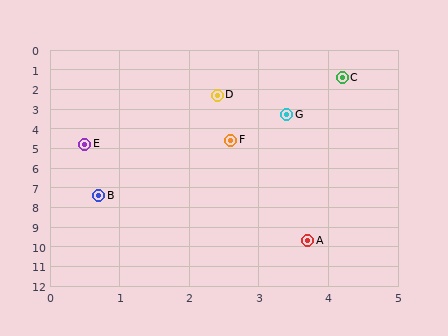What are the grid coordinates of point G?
Point G is at approximately (3.4, 3.3).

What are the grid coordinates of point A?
Point A is at approximately (3.7, 9.7).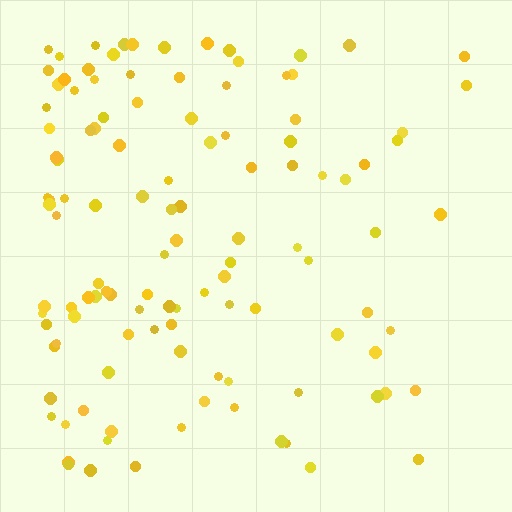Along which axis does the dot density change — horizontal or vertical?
Horizontal.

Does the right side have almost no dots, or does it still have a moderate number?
Still a moderate number, just noticeably fewer than the left.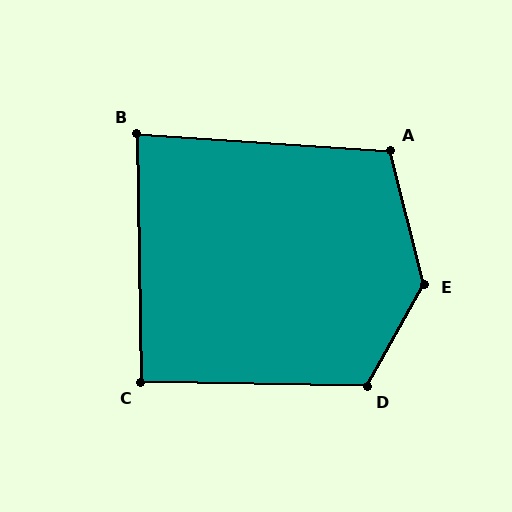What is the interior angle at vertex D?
Approximately 119 degrees (obtuse).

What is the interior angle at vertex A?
Approximately 108 degrees (obtuse).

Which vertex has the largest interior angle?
E, at approximately 136 degrees.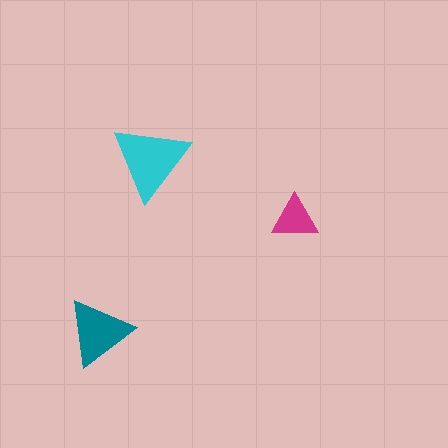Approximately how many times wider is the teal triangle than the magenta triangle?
About 1.5 times wider.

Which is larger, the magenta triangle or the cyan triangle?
The cyan one.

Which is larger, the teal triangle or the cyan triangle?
The cyan one.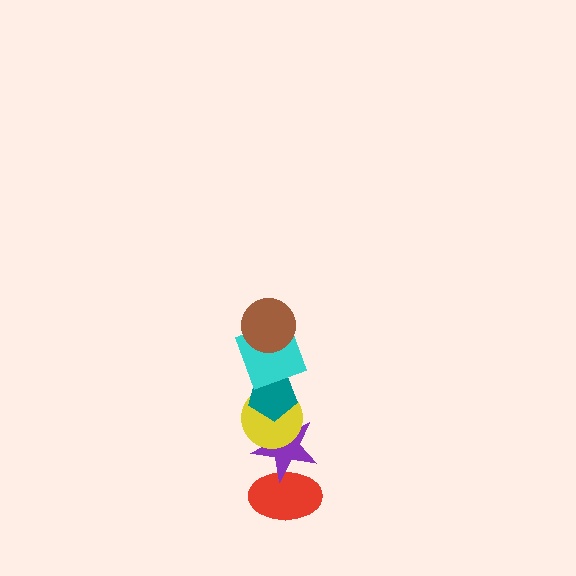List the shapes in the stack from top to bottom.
From top to bottom: the brown circle, the cyan square, the teal pentagon, the yellow circle, the purple star, the red ellipse.